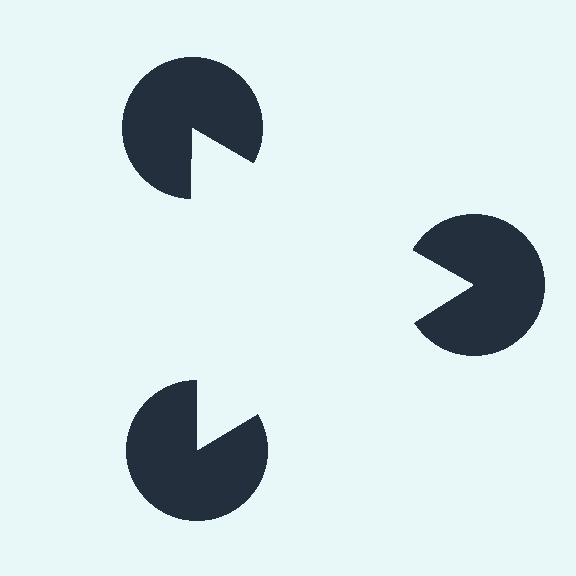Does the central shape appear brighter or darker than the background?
It typically appears slightly brighter than the background, even though no actual brightness change is drawn.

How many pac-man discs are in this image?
There are 3 — one at each vertex of the illusory triangle.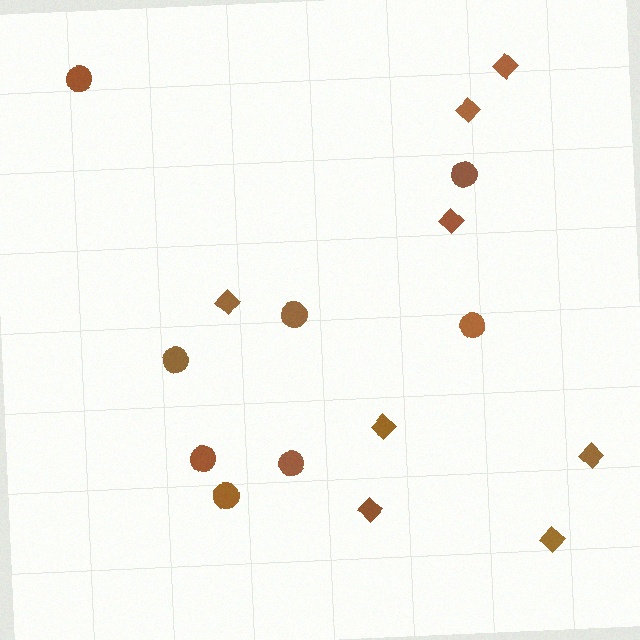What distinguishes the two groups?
There are 2 groups: one group of circles (8) and one group of diamonds (8).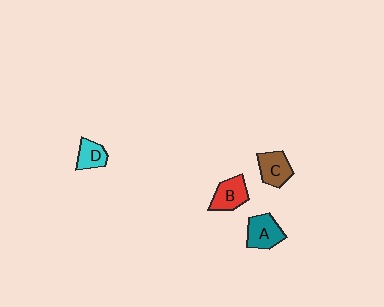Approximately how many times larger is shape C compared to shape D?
Approximately 1.3 times.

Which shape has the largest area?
Shape A (teal).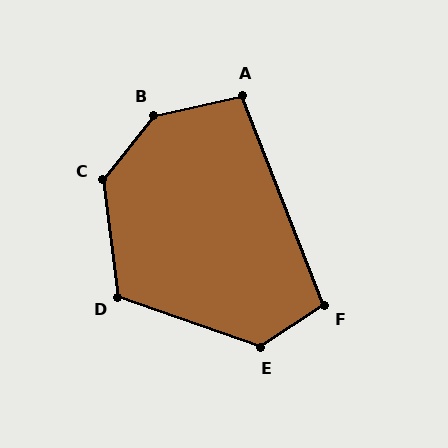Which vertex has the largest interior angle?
B, at approximately 141 degrees.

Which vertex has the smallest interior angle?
A, at approximately 99 degrees.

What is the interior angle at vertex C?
Approximately 134 degrees (obtuse).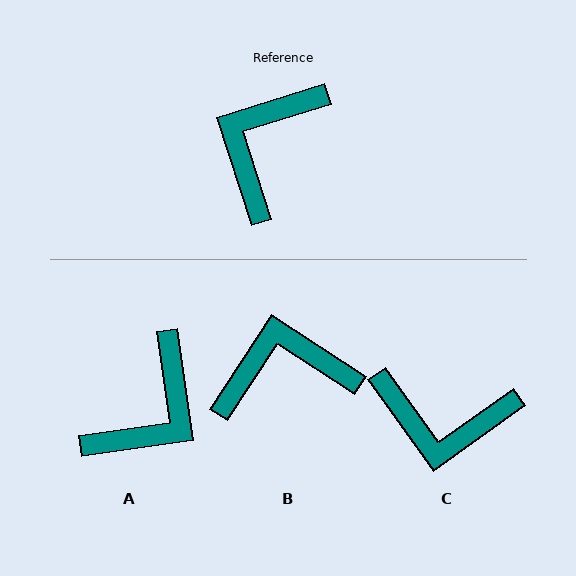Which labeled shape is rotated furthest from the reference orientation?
A, about 171 degrees away.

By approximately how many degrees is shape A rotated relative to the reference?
Approximately 171 degrees counter-clockwise.